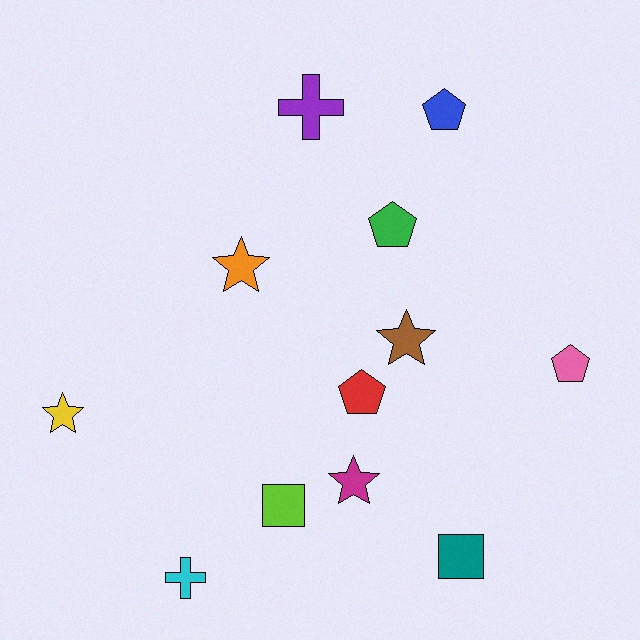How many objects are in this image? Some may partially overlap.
There are 12 objects.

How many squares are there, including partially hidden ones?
There are 2 squares.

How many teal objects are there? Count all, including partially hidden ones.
There is 1 teal object.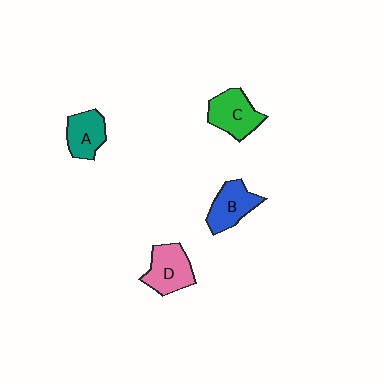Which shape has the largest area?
Shape C (green).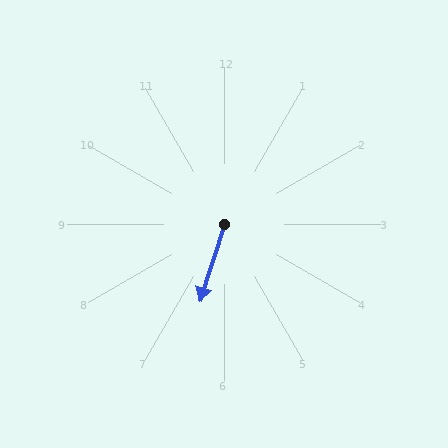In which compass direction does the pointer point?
South.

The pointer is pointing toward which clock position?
Roughly 7 o'clock.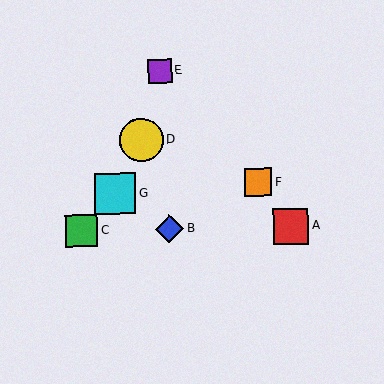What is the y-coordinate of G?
Object G is at y≈194.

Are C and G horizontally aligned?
No, C is at y≈231 and G is at y≈194.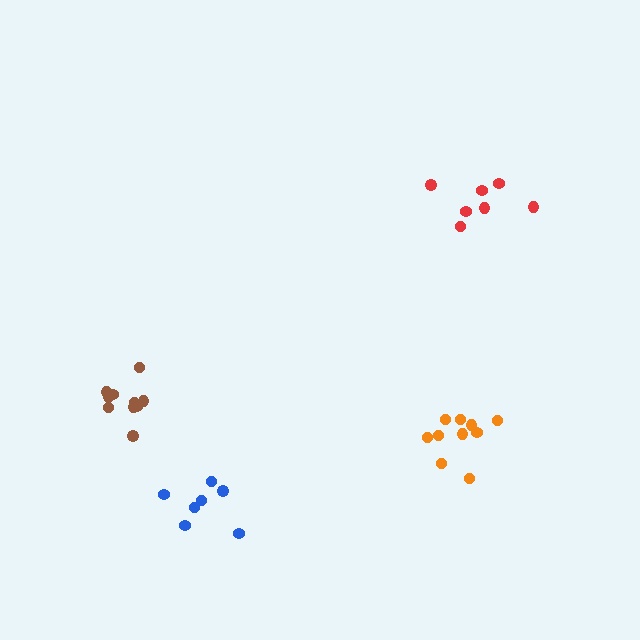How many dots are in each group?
Group 1: 7 dots, Group 2: 10 dots, Group 3: 10 dots, Group 4: 7 dots (34 total).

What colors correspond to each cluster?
The clusters are colored: red, brown, orange, blue.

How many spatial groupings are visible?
There are 4 spatial groupings.